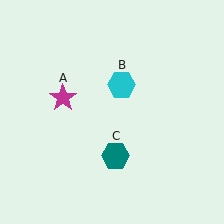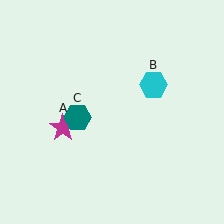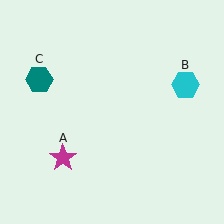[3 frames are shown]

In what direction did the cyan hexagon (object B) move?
The cyan hexagon (object B) moved right.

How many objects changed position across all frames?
3 objects changed position: magenta star (object A), cyan hexagon (object B), teal hexagon (object C).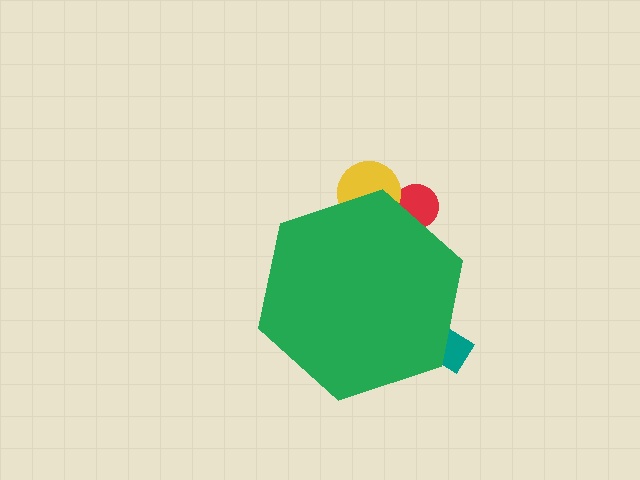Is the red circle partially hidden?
Yes, the red circle is partially hidden behind the green hexagon.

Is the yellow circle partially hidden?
Yes, the yellow circle is partially hidden behind the green hexagon.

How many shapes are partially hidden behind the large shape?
3 shapes are partially hidden.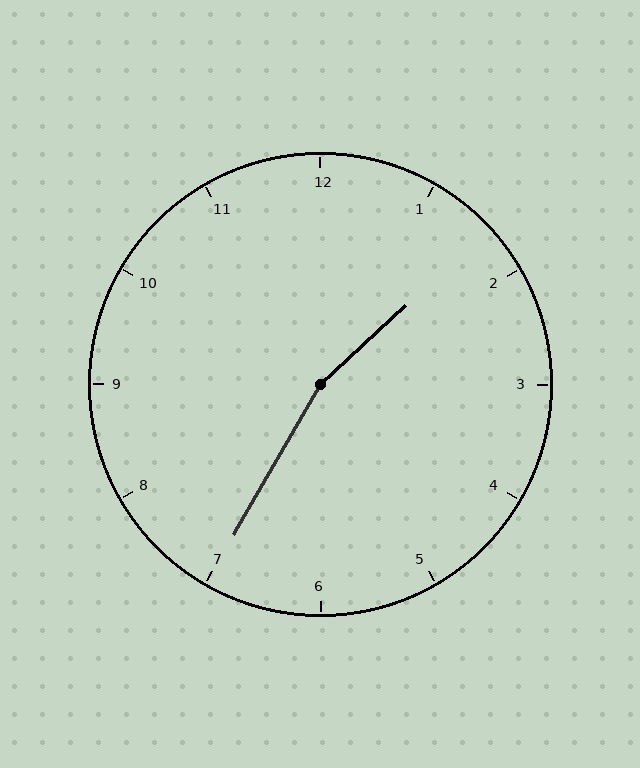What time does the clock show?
1:35.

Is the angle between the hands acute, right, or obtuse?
It is obtuse.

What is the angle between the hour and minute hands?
Approximately 162 degrees.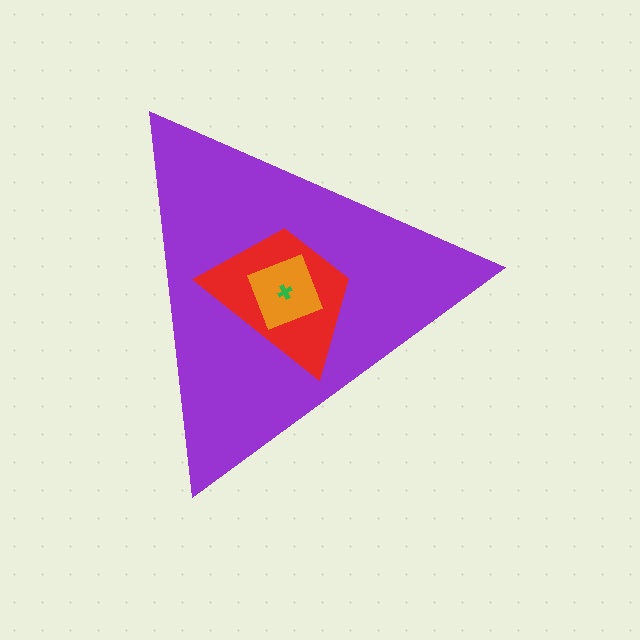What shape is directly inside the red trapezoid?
The orange square.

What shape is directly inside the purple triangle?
The red trapezoid.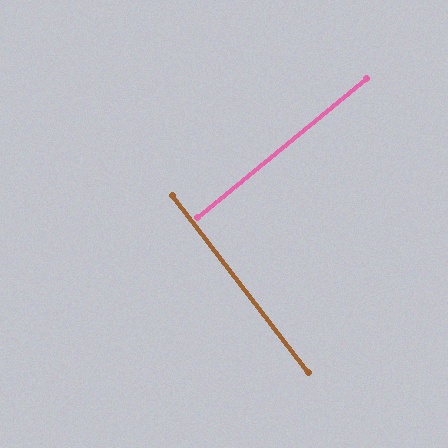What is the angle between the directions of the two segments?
Approximately 88 degrees.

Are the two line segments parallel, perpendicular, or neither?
Perpendicular — they meet at approximately 88°.